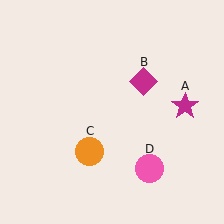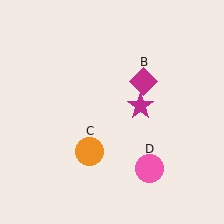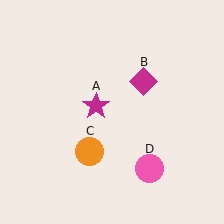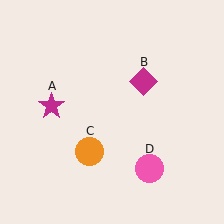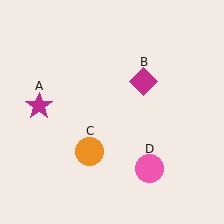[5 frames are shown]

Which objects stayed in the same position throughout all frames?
Magenta diamond (object B) and orange circle (object C) and pink circle (object D) remained stationary.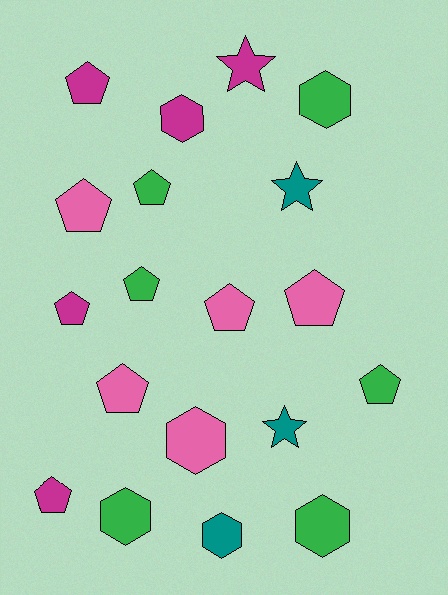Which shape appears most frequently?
Pentagon, with 10 objects.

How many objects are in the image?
There are 19 objects.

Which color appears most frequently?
Green, with 6 objects.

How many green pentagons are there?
There are 3 green pentagons.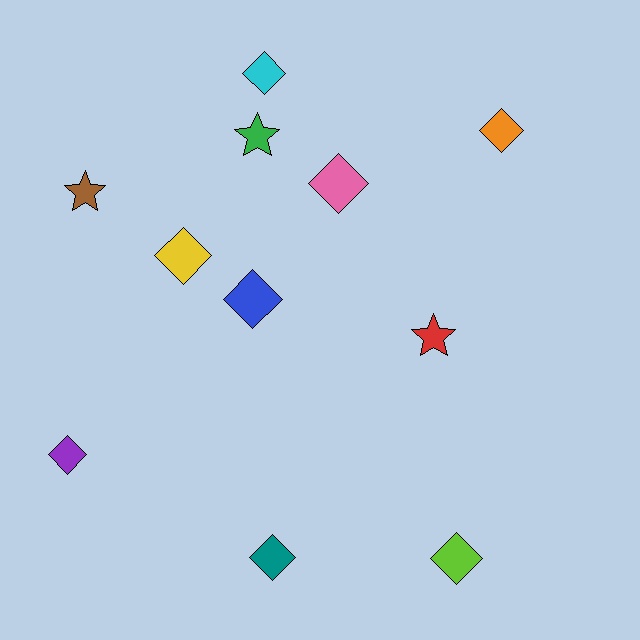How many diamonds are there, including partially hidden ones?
There are 8 diamonds.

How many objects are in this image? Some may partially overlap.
There are 11 objects.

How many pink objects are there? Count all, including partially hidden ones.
There is 1 pink object.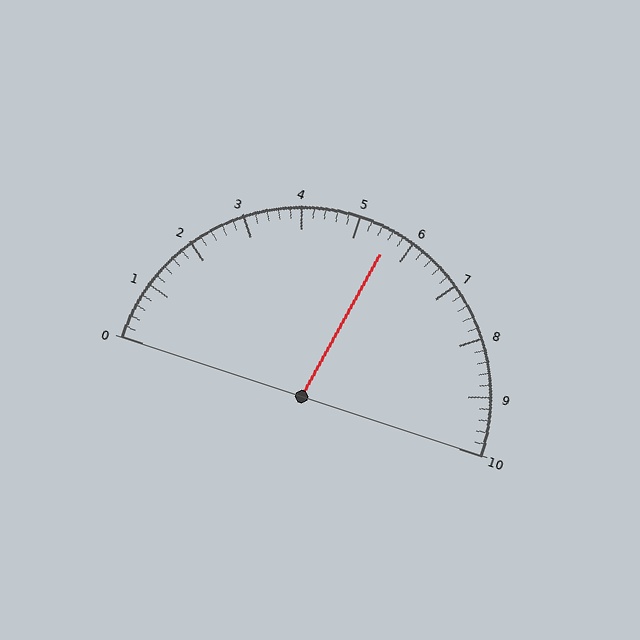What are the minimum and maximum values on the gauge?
The gauge ranges from 0 to 10.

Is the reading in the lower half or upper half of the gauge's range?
The reading is in the upper half of the range (0 to 10).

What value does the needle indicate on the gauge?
The needle indicates approximately 5.6.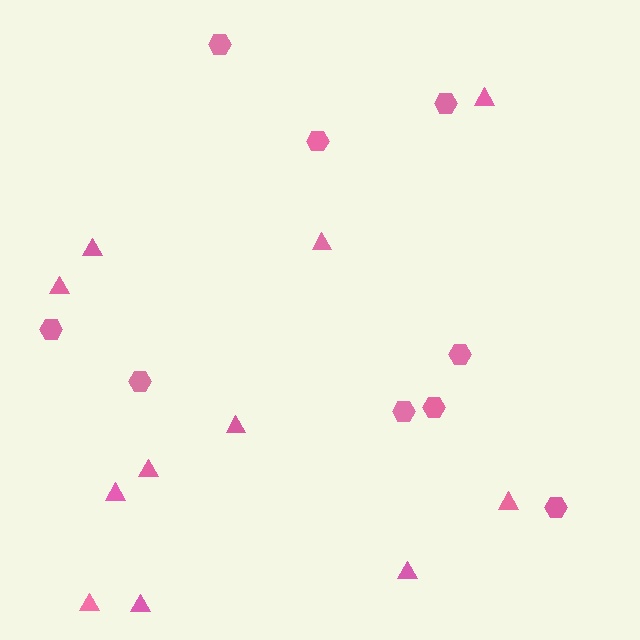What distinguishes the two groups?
There are 2 groups: one group of hexagons (9) and one group of triangles (11).